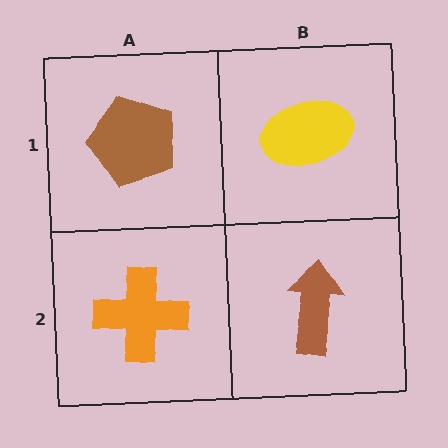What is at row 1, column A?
A brown pentagon.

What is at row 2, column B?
A brown arrow.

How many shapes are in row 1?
2 shapes.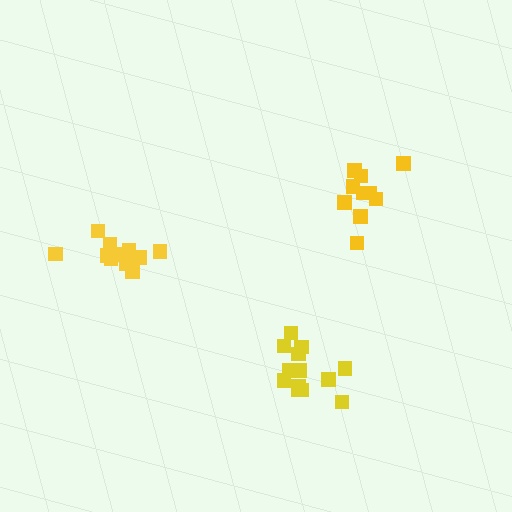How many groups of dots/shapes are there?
There are 3 groups.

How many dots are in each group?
Group 1: 11 dots, Group 2: 13 dots, Group 3: 10 dots (34 total).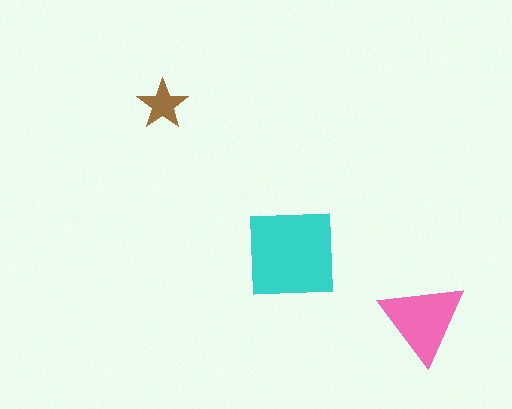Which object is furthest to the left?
The brown star is leftmost.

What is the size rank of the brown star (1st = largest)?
3rd.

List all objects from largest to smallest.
The cyan square, the pink triangle, the brown star.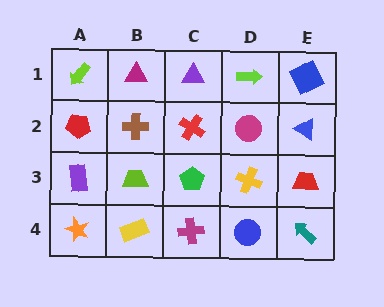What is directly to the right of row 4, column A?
A yellow rectangle.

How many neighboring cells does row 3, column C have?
4.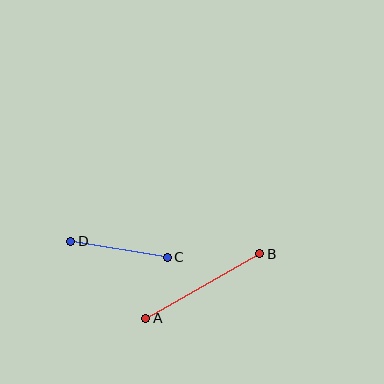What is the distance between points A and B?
The distance is approximately 131 pixels.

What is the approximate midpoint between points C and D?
The midpoint is at approximately (119, 249) pixels.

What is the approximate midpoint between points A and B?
The midpoint is at approximately (203, 286) pixels.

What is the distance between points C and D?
The distance is approximately 98 pixels.